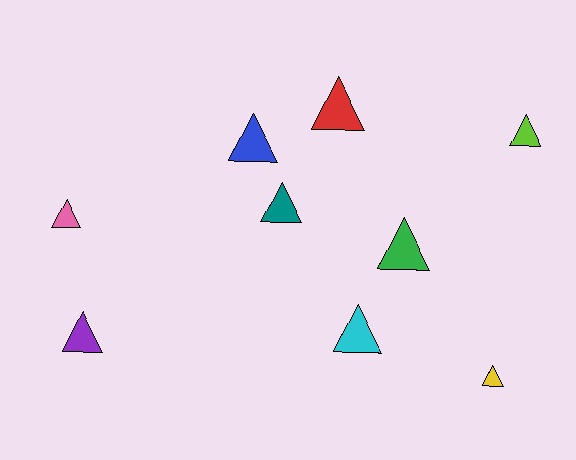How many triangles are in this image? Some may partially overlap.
There are 9 triangles.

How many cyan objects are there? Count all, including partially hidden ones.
There is 1 cyan object.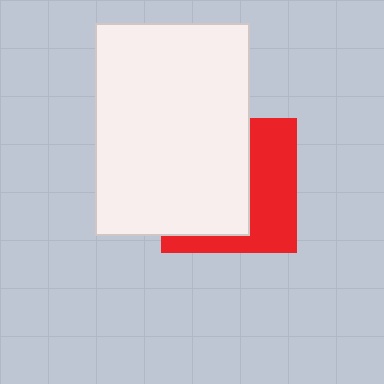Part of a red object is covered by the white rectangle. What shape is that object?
It is a square.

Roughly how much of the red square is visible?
A small part of it is visible (roughly 44%).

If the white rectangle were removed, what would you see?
You would see the complete red square.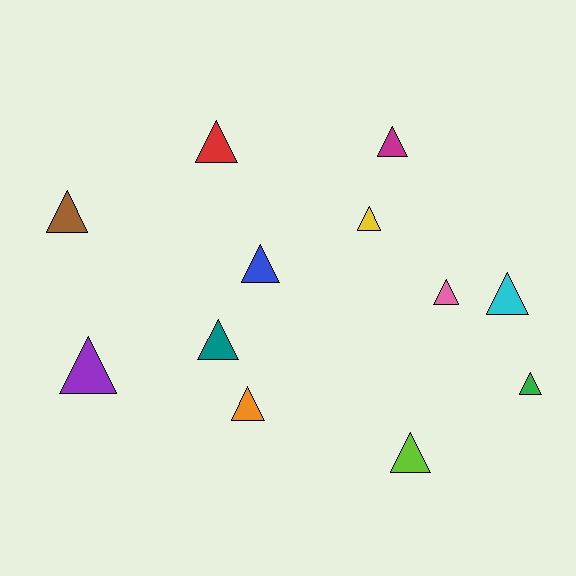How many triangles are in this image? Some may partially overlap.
There are 12 triangles.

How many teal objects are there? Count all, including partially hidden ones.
There is 1 teal object.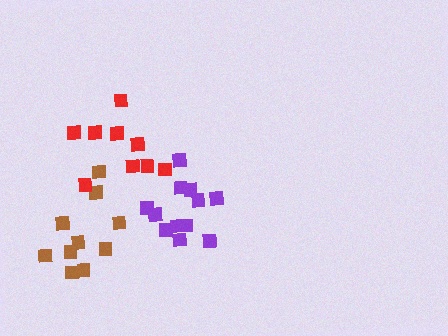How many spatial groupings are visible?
There are 3 spatial groupings.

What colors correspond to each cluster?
The clusters are colored: purple, brown, red.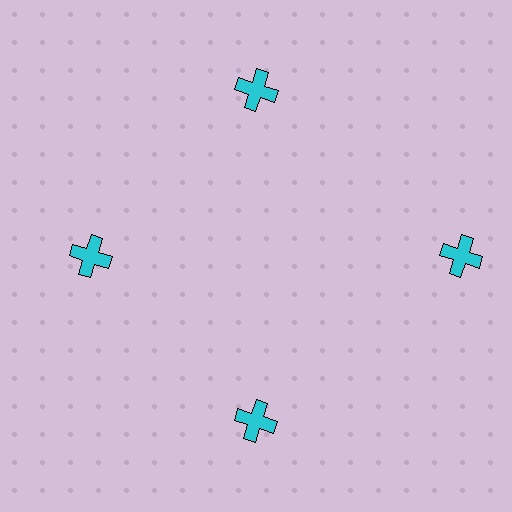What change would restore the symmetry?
The symmetry would be restored by moving it inward, back onto the ring so that all 4 crosses sit at equal angles and equal distance from the center.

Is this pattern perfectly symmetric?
No. The 4 cyan crosses are arranged in a ring, but one element near the 3 o'clock position is pushed outward from the center, breaking the 4-fold rotational symmetry.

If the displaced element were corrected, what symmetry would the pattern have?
It would have 4-fold rotational symmetry — the pattern would map onto itself every 90 degrees.